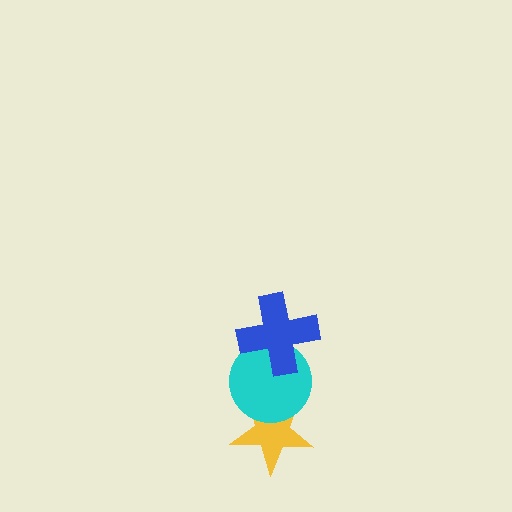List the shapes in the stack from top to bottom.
From top to bottom: the blue cross, the cyan circle, the yellow star.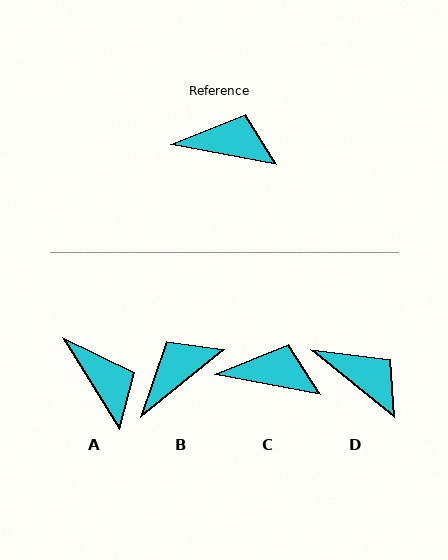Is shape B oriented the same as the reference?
No, it is off by about 49 degrees.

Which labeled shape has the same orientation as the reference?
C.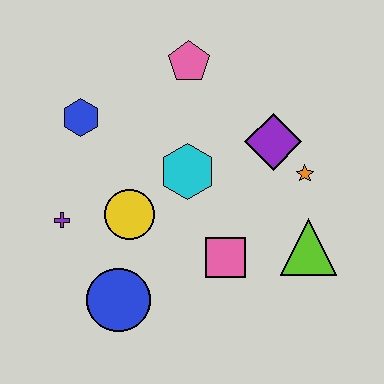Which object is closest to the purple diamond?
The orange star is closest to the purple diamond.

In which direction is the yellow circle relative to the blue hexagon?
The yellow circle is below the blue hexagon.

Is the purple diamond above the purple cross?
Yes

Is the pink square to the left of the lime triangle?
Yes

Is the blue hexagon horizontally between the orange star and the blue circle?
No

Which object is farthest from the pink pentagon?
The blue circle is farthest from the pink pentagon.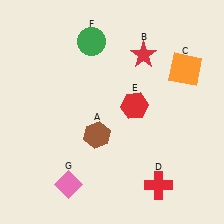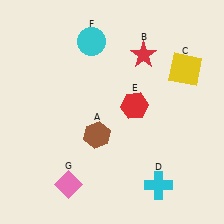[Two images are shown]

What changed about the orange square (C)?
In Image 1, C is orange. In Image 2, it changed to yellow.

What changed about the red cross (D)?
In Image 1, D is red. In Image 2, it changed to cyan.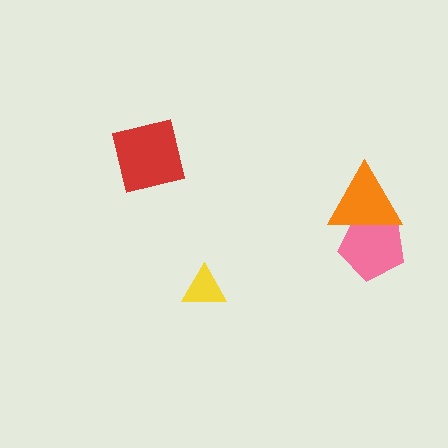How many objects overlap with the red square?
0 objects overlap with the red square.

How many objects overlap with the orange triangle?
1 object overlaps with the orange triangle.